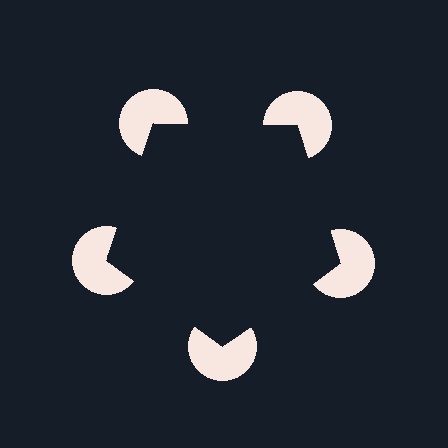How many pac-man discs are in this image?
There are 5 — one at each vertex of the illusory pentagon.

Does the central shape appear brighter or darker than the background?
It typically appears slightly darker than the background, even though no actual brightness change is drawn.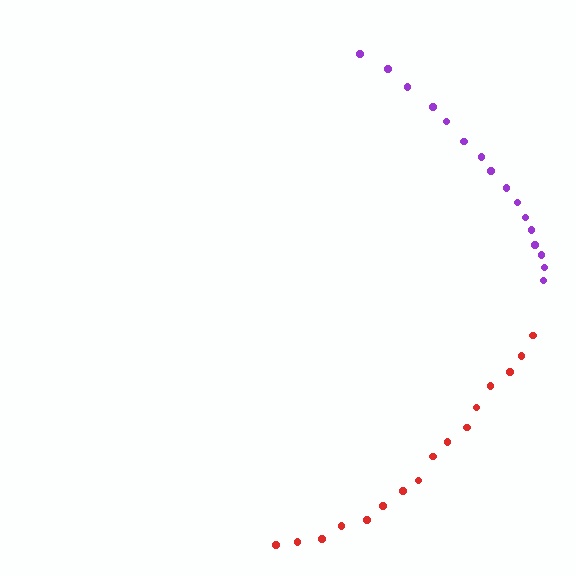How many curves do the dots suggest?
There are 2 distinct paths.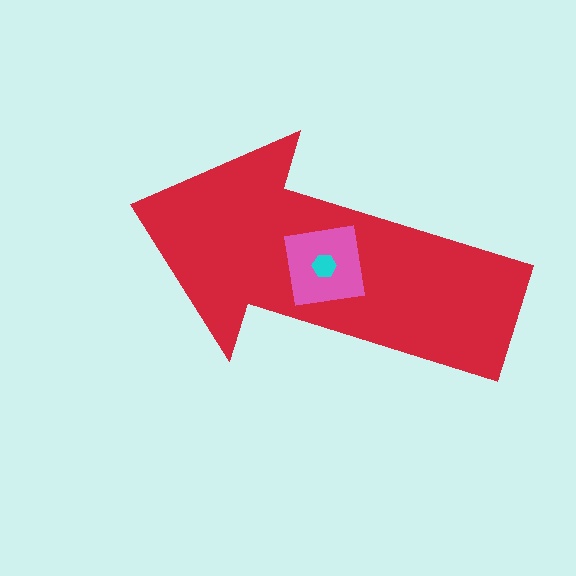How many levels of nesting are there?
3.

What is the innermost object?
The cyan hexagon.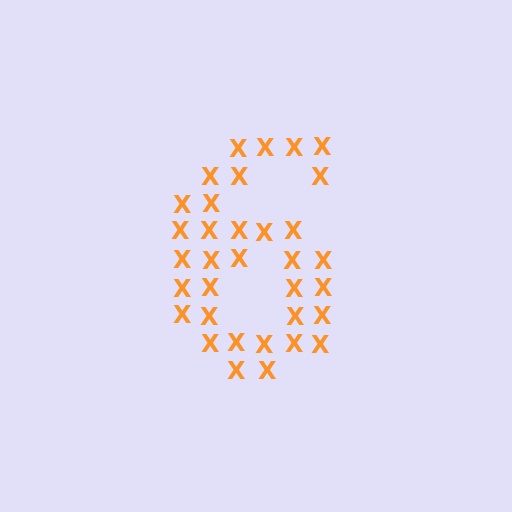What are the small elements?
The small elements are letter X's.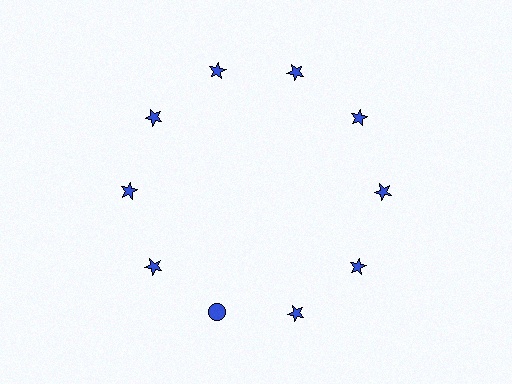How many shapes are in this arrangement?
There are 10 shapes arranged in a ring pattern.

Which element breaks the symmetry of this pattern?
The blue circle at roughly the 7 o'clock position breaks the symmetry. All other shapes are blue stars.